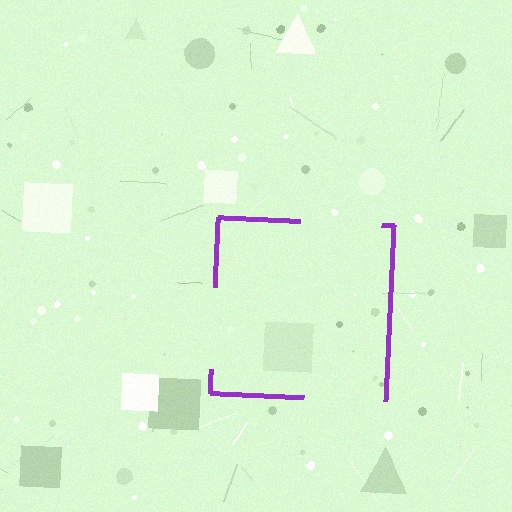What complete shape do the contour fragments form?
The contour fragments form a square.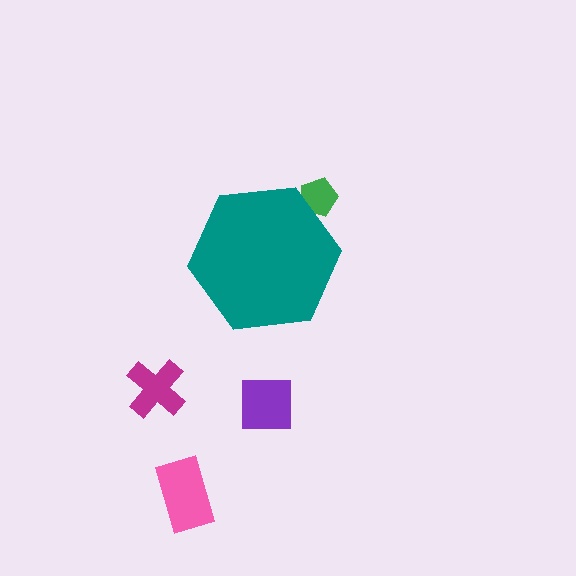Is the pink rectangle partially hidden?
No, the pink rectangle is fully visible.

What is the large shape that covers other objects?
A teal hexagon.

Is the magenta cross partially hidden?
No, the magenta cross is fully visible.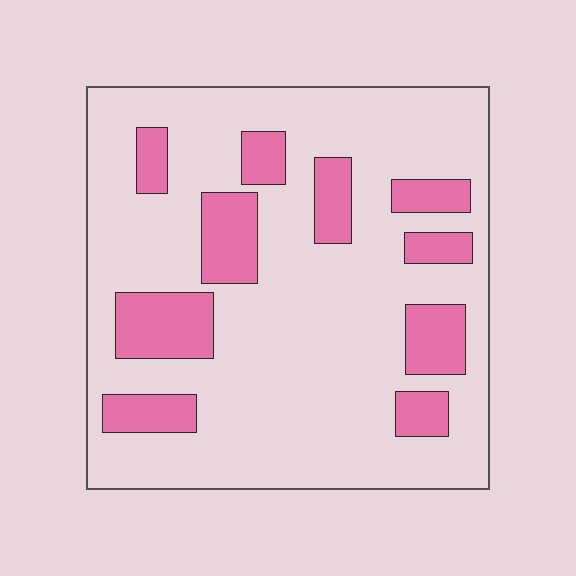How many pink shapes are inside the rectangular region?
10.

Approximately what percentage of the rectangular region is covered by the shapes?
Approximately 20%.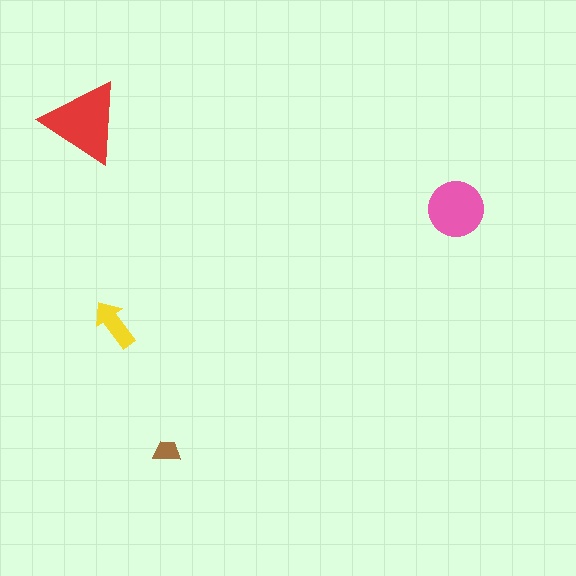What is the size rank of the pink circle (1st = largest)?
2nd.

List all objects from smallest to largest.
The brown trapezoid, the yellow arrow, the pink circle, the red triangle.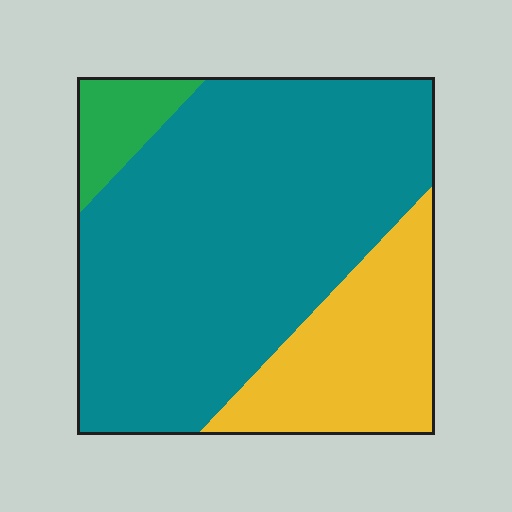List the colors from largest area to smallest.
From largest to smallest: teal, yellow, green.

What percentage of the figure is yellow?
Yellow takes up about one quarter (1/4) of the figure.